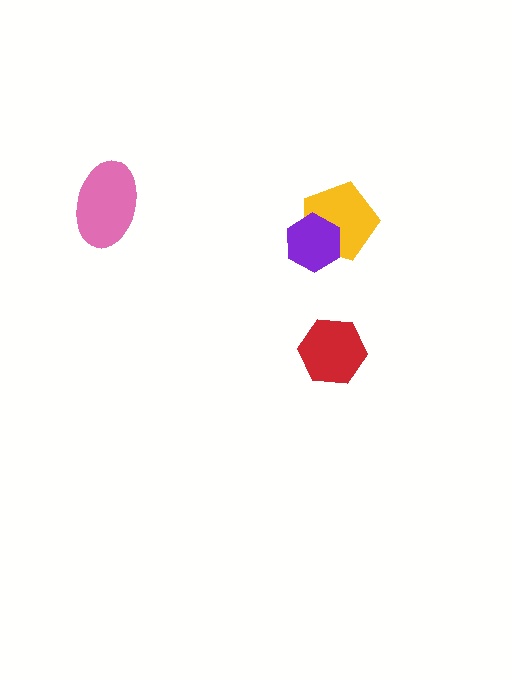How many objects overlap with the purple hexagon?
1 object overlaps with the purple hexagon.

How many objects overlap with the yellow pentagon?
1 object overlaps with the yellow pentagon.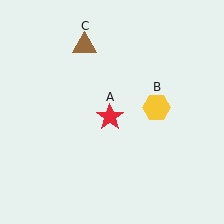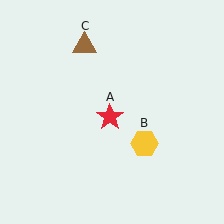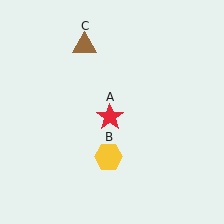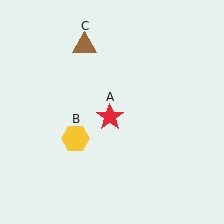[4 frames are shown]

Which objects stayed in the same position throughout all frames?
Red star (object A) and brown triangle (object C) remained stationary.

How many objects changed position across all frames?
1 object changed position: yellow hexagon (object B).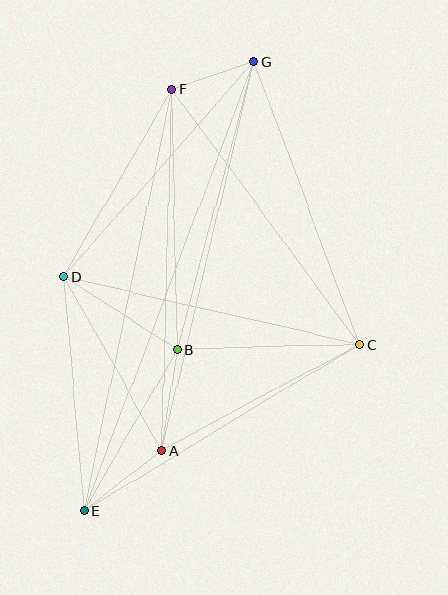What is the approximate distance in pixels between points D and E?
The distance between D and E is approximately 235 pixels.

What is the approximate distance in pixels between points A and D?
The distance between A and D is approximately 200 pixels.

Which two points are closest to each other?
Points F and G are closest to each other.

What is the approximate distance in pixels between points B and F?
The distance between B and F is approximately 261 pixels.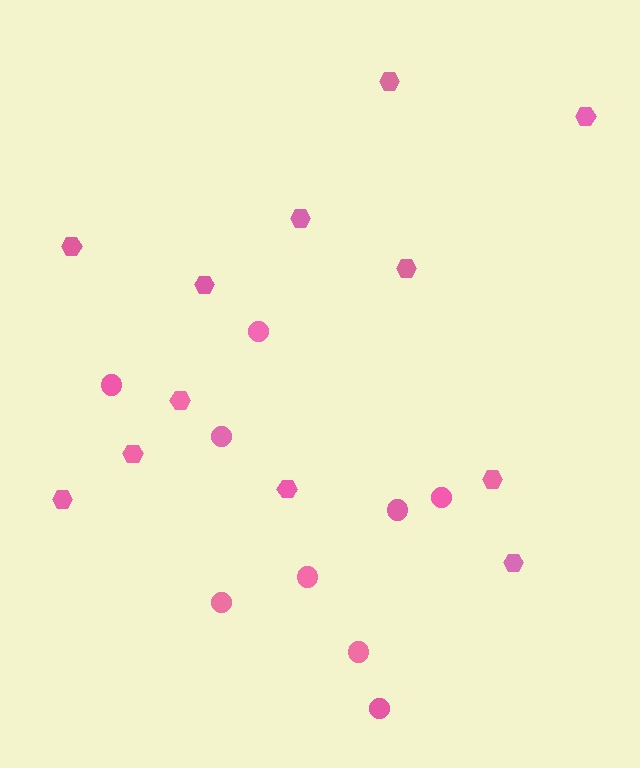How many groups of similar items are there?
There are 2 groups: one group of hexagons (12) and one group of circles (9).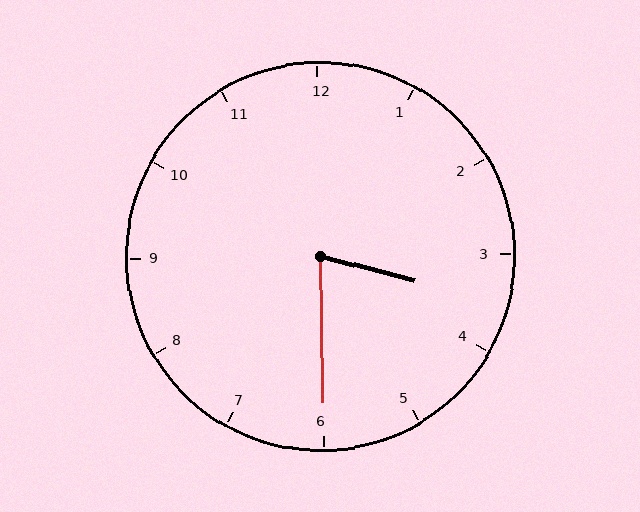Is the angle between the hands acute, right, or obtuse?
It is acute.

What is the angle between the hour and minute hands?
Approximately 75 degrees.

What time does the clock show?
3:30.